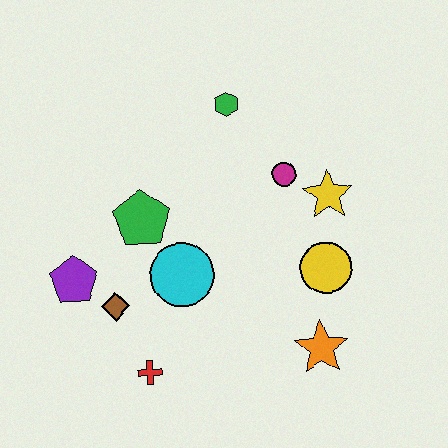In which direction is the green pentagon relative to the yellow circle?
The green pentagon is to the left of the yellow circle.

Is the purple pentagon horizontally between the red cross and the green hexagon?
No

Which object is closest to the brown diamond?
The purple pentagon is closest to the brown diamond.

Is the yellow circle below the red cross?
No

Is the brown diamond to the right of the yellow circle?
No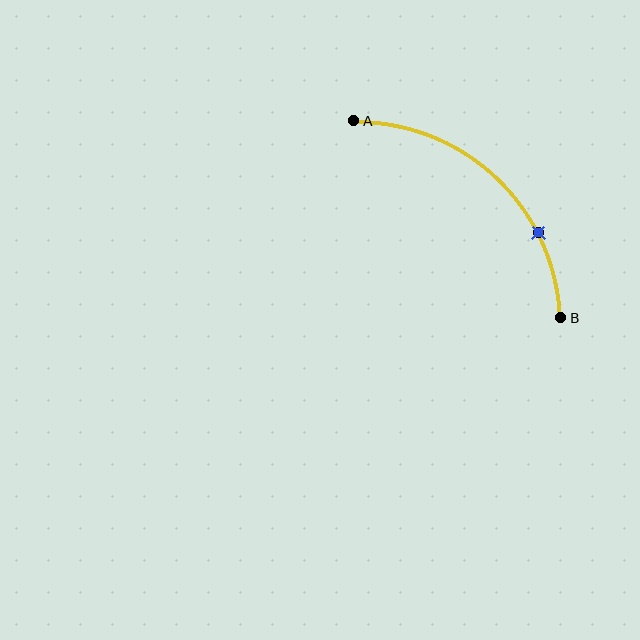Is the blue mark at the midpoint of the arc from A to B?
No. The blue mark lies on the arc but is closer to endpoint B. The arc midpoint would be at the point on the curve equidistant along the arc from both A and B.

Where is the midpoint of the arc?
The arc midpoint is the point on the curve farthest from the straight line joining A and B. It sits above and to the right of that line.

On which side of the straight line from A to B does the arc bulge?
The arc bulges above and to the right of the straight line connecting A and B.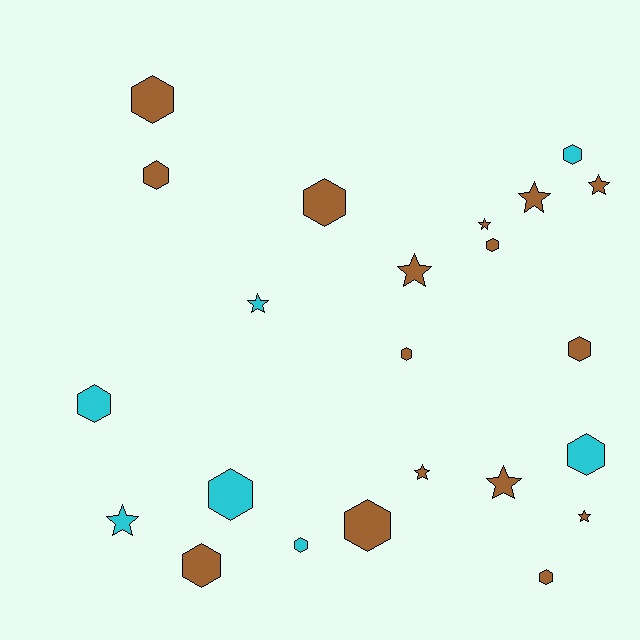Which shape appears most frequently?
Hexagon, with 14 objects.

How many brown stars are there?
There are 7 brown stars.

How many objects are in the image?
There are 23 objects.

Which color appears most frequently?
Brown, with 16 objects.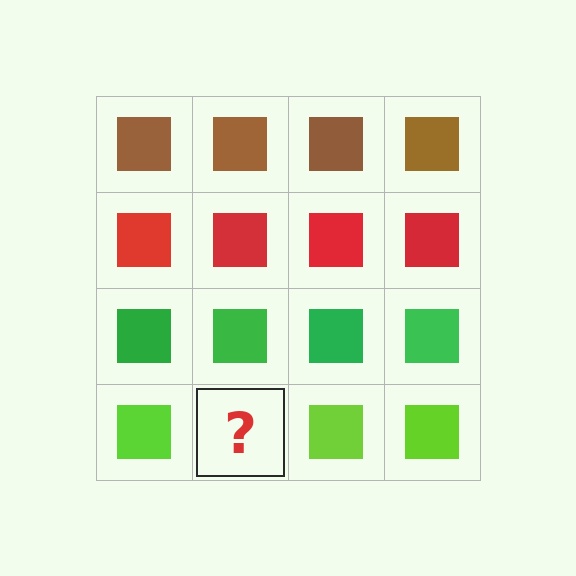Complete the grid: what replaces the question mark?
The question mark should be replaced with a lime square.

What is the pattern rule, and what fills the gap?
The rule is that each row has a consistent color. The gap should be filled with a lime square.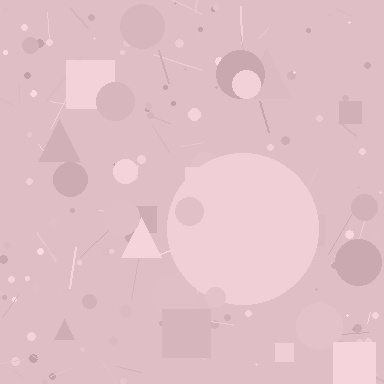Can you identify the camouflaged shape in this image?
The camouflaged shape is a circle.